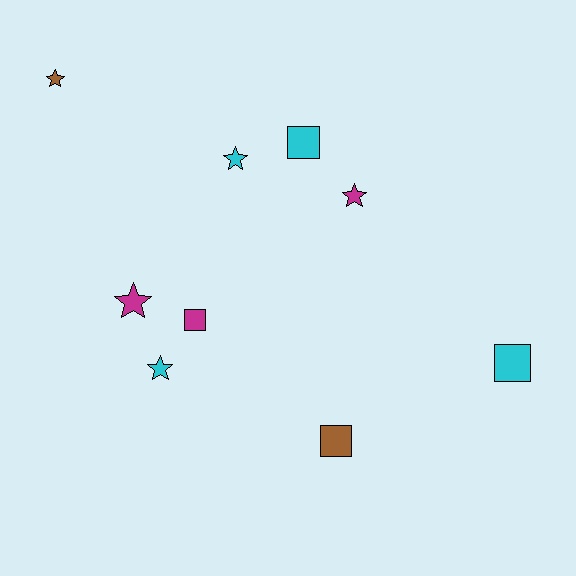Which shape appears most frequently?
Star, with 5 objects.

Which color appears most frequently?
Cyan, with 4 objects.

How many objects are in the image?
There are 9 objects.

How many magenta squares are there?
There is 1 magenta square.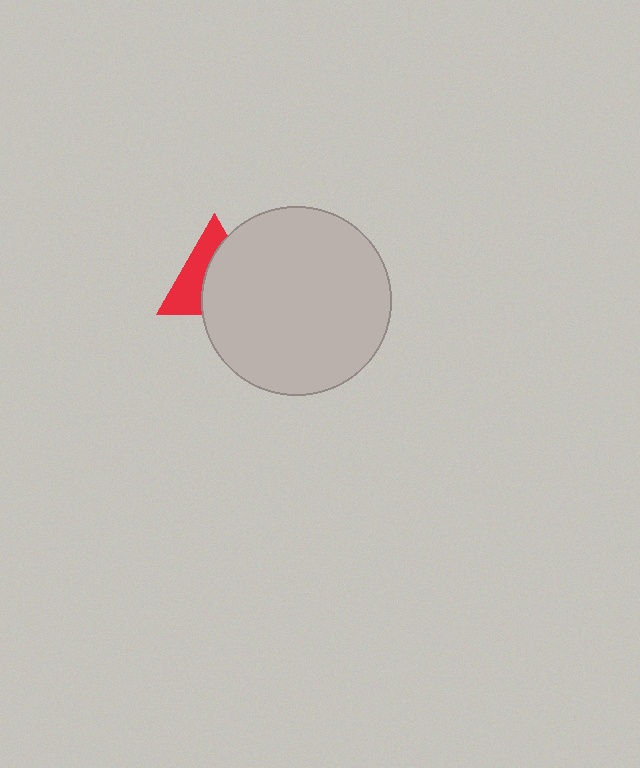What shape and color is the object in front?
The object in front is a light gray circle.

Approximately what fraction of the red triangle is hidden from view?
Roughly 56% of the red triangle is hidden behind the light gray circle.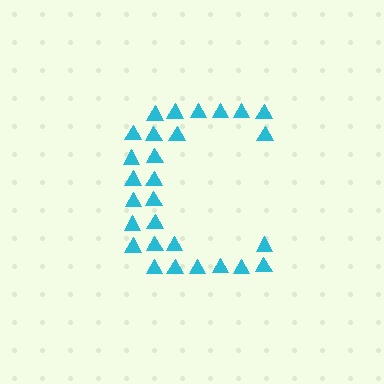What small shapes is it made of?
It is made of small triangles.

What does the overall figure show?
The overall figure shows the letter C.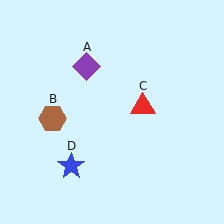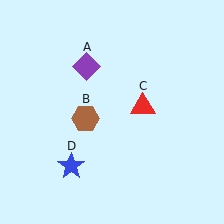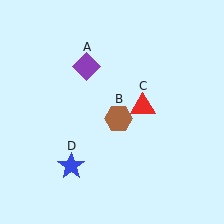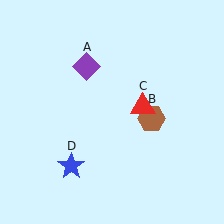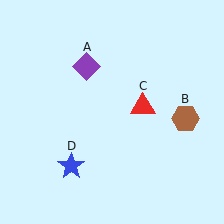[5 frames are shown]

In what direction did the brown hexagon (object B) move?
The brown hexagon (object B) moved right.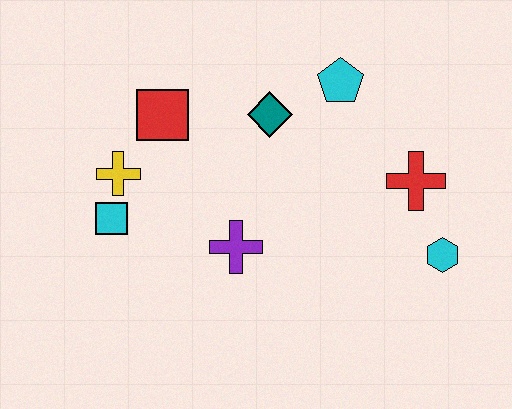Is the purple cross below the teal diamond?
Yes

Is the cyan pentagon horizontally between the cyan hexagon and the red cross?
No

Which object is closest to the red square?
The yellow cross is closest to the red square.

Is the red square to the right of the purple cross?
No